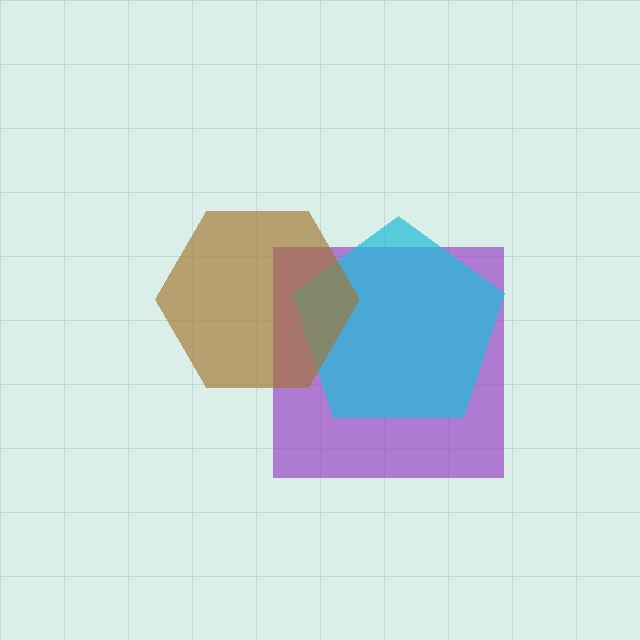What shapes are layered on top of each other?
The layered shapes are: a purple square, a cyan pentagon, a brown hexagon.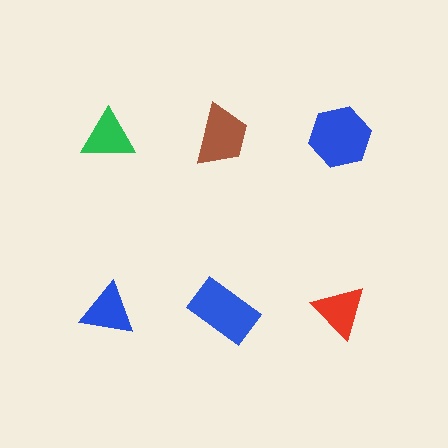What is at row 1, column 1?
A green triangle.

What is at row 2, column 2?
A blue rectangle.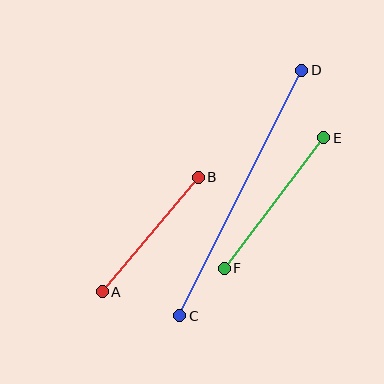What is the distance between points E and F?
The distance is approximately 164 pixels.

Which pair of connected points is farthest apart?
Points C and D are farthest apart.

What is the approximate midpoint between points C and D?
The midpoint is at approximately (241, 193) pixels.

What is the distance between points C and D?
The distance is approximately 274 pixels.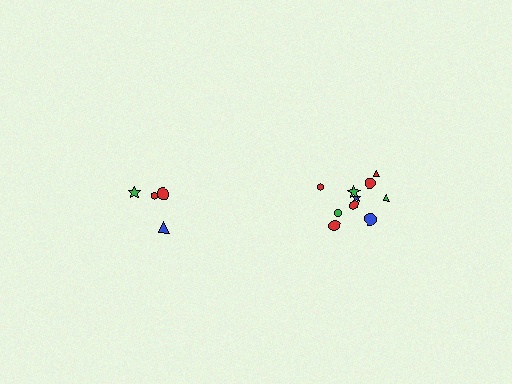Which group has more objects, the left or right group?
The right group.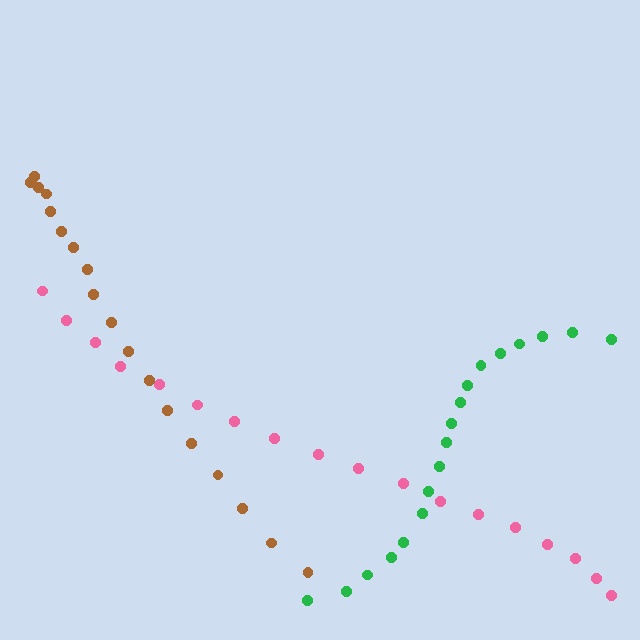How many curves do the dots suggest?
There are 3 distinct paths.